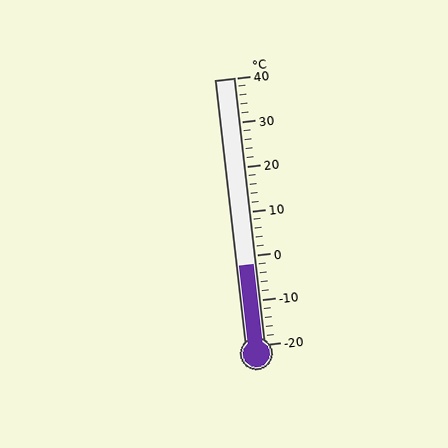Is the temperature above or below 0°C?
The temperature is below 0°C.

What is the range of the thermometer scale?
The thermometer scale ranges from -20°C to 40°C.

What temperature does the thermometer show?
The thermometer shows approximately -2°C.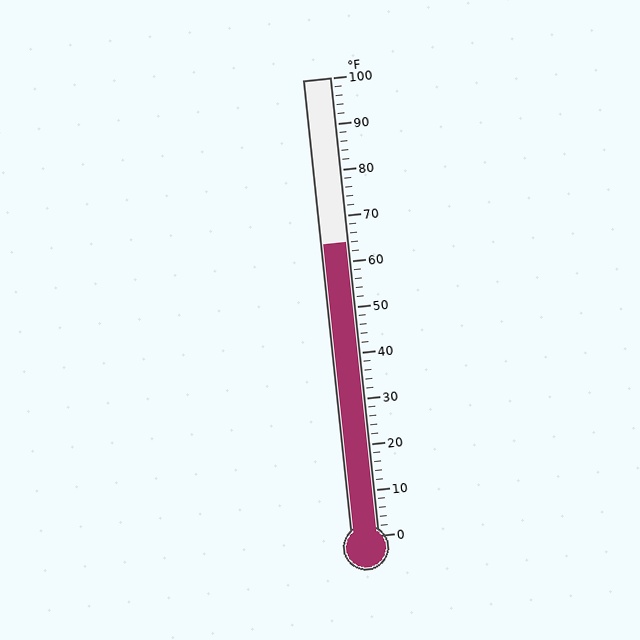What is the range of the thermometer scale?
The thermometer scale ranges from 0°F to 100°F.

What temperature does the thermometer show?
The thermometer shows approximately 64°F.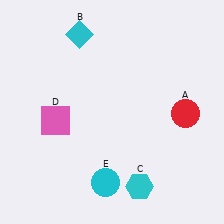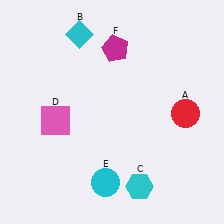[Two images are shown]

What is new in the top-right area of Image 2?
A magenta pentagon (F) was added in the top-right area of Image 2.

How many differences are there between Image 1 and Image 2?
There is 1 difference between the two images.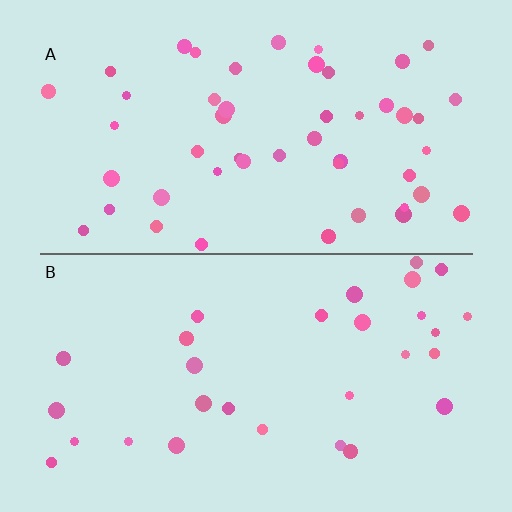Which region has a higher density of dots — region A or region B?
A (the top).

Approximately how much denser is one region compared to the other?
Approximately 1.7× — region A over region B.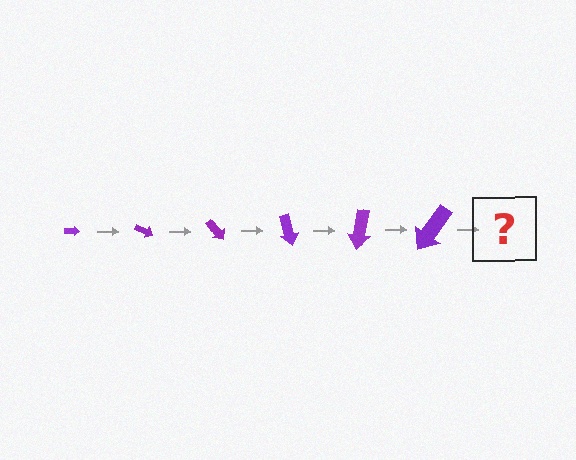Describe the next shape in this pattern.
It should be an arrow, larger than the previous one and rotated 150 degrees from the start.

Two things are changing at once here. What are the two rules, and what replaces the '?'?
The two rules are that the arrow grows larger each step and it rotates 25 degrees each step. The '?' should be an arrow, larger than the previous one and rotated 150 degrees from the start.